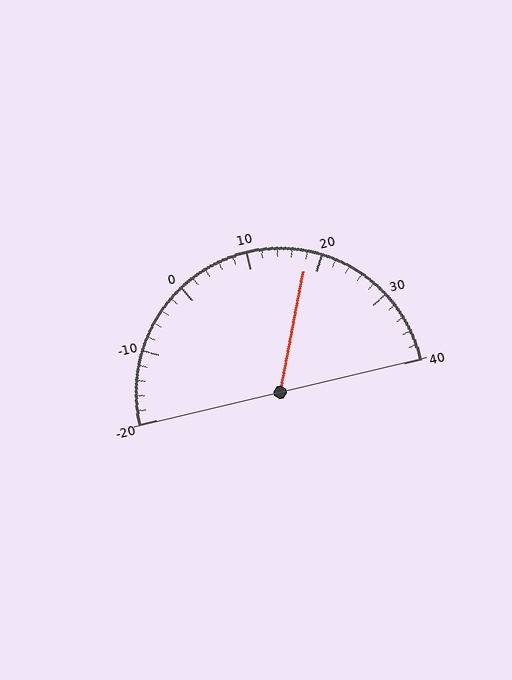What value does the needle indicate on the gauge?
The needle indicates approximately 18.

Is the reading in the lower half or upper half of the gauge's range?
The reading is in the upper half of the range (-20 to 40).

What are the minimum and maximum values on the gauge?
The gauge ranges from -20 to 40.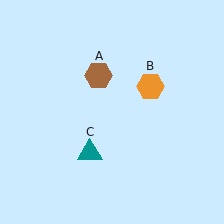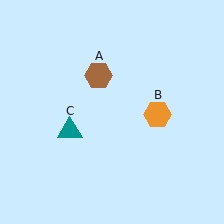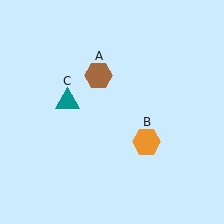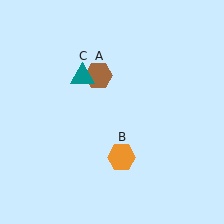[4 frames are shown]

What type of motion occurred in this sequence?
The orange hexagon (object B), teal triangle (object C) rotated clockwise around the center of the scene.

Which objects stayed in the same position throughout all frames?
Brown hexagon (object A) remained stationary.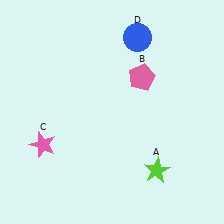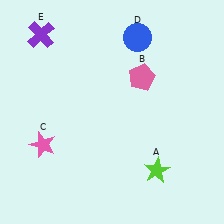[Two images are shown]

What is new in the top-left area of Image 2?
A purple cross (E) was added in the top-left area of Image 2.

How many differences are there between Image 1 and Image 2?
There is 1 difference between the two images.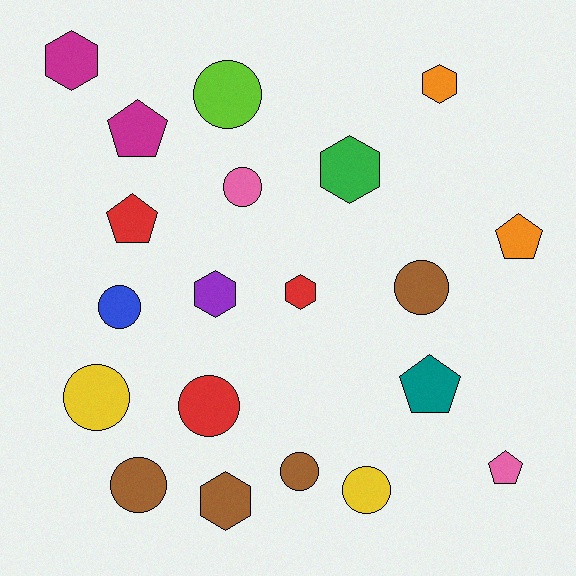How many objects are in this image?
There are 20 objects.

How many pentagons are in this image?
There are 5 pentagons.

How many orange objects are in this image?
There are 2 orange objects.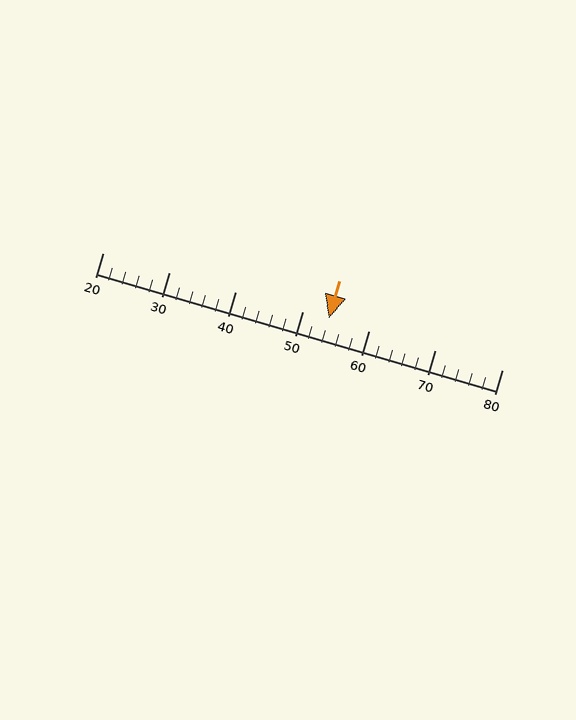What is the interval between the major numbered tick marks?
The major tick marks are spaced 10 units apart.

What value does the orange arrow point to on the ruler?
The orange arrow points to approximately 54.